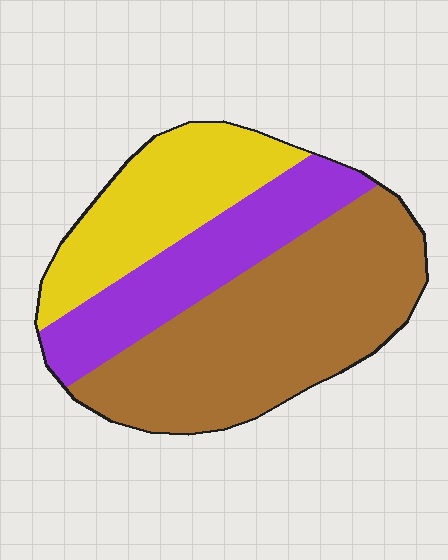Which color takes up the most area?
Brown, at roughly 50%.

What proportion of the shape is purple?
Purple covers 25% of the shape.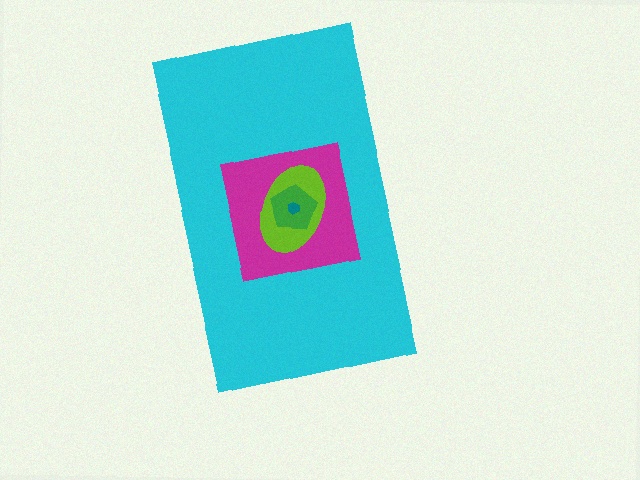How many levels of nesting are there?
5.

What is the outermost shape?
The cyan rectangle.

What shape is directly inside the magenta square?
The lime ellipse.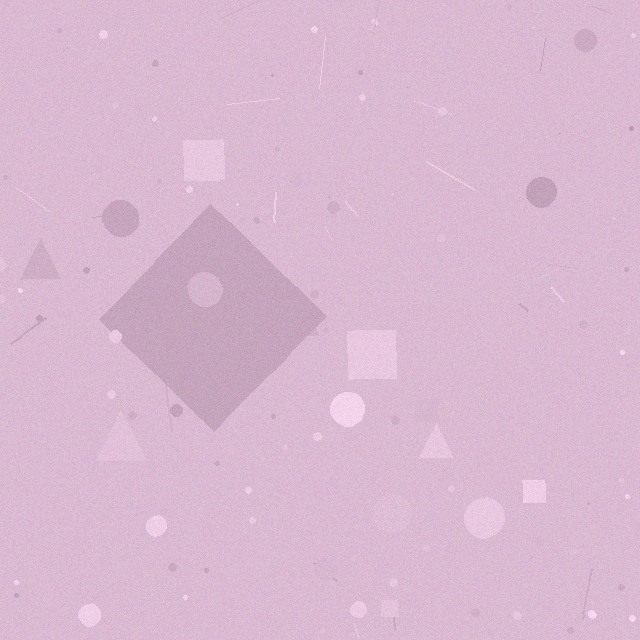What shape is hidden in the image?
A diamond is hidden in the image.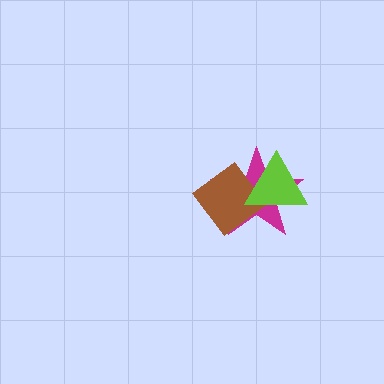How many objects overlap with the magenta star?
2 objects overlap with the magenta star.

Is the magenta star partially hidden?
Yes, it is partially covered by another shape.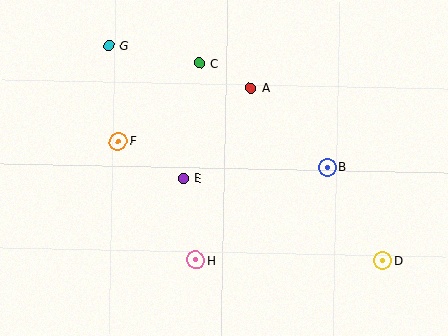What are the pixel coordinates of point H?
Point H is at (196, 260).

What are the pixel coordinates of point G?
Point G is at (109, 45).